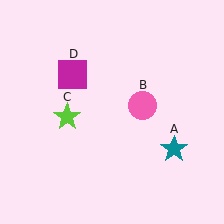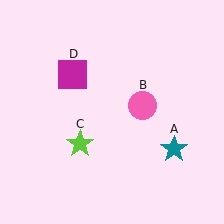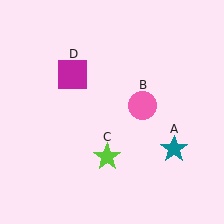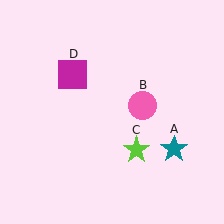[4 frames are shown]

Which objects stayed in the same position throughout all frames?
Teal star (object A) and pink circle (object B) and magenta square (object D) remained stationary.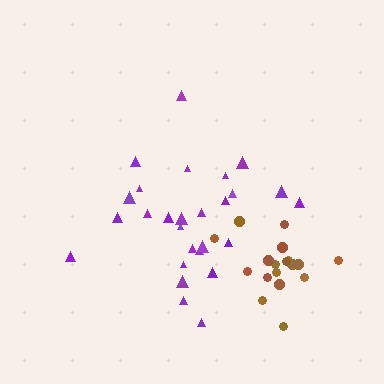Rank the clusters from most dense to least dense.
brown, purple.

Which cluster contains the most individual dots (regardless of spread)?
Purple (27).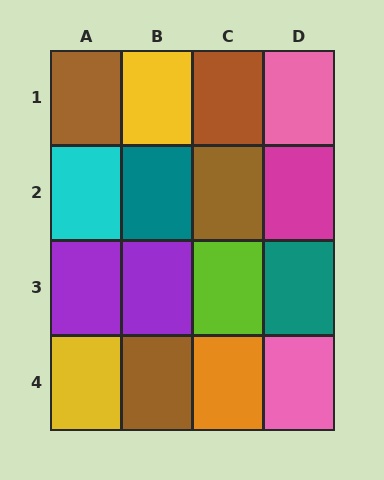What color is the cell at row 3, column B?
Purple.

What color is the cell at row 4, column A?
Yellow.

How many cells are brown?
4 cells are brown.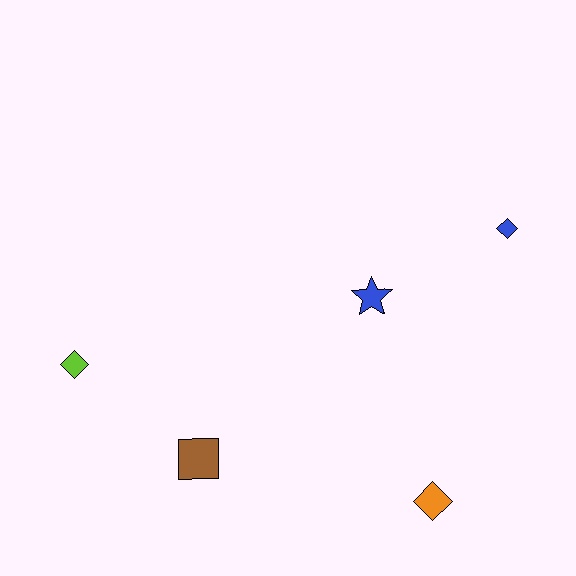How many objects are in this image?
There are 5 objects.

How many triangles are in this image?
There are no triangles.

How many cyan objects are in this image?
There are no cyan objects.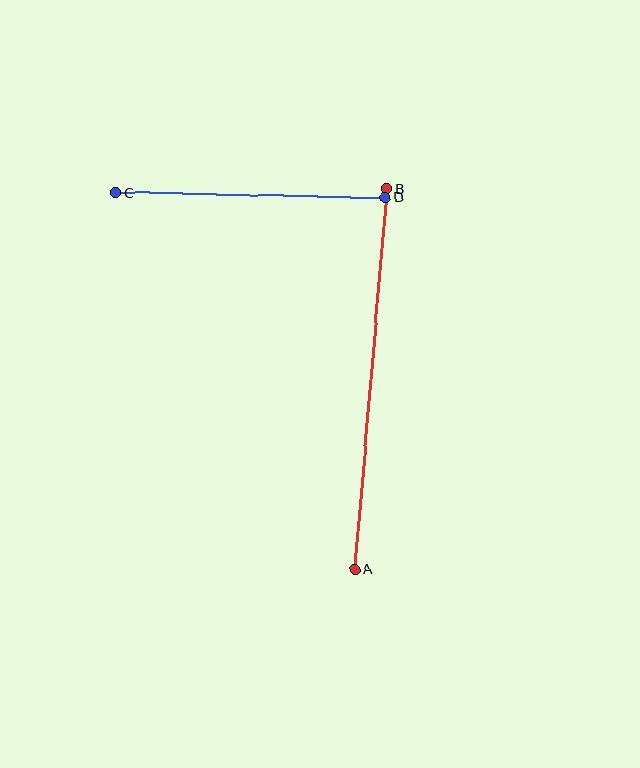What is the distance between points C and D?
The distance is approximately 269 pixels.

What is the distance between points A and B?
The distance is approximately 381 pixels.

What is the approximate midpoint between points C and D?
The midpoint is at approximately (251, 195) pixels.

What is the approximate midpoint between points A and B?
The midpoint is at approximately (371, 379) pixels.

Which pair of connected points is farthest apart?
Points A and B are farthest apart.